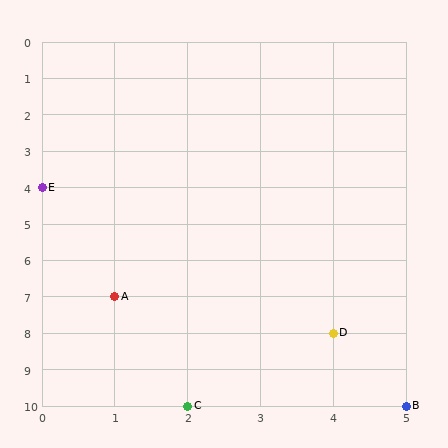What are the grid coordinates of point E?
Point E is at grid coordinates (0, 4).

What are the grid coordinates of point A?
Point A is at grid coordinates (1, 7).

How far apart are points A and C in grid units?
Points A and C are 1 column and 3 rows apart (about 3.2 grid units diagonally).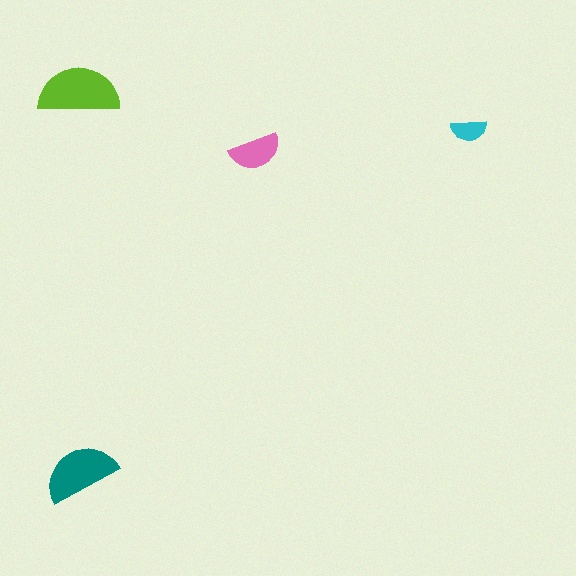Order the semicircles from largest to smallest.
the lime one, the teal one, the pink one, the cyan one.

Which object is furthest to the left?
The teal semicircle is leftmost.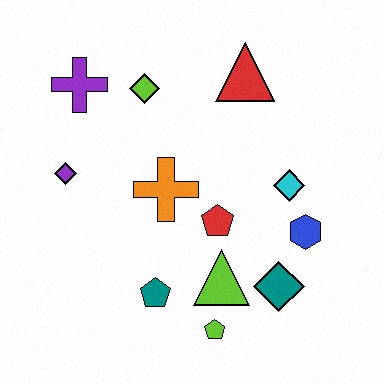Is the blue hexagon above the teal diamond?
Yes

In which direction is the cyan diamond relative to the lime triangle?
The cyan diamond is above the lime triangle.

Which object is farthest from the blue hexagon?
The purple cross is farthest from the blue hexagon.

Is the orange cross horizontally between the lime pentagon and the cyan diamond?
No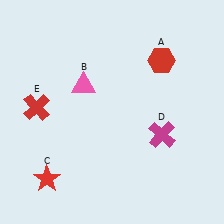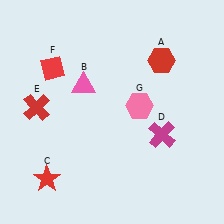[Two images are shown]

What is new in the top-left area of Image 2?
A red diamond (F) was added in the top-left area of Image 2.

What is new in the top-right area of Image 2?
A pink hexagon (G) was added in the top-right area of Image 2.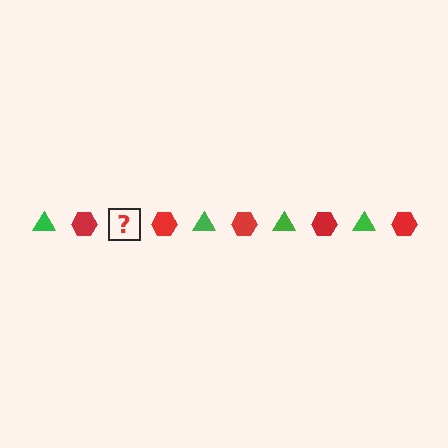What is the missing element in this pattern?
The missing element is a green triangle.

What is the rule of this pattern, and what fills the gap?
The rule is that the pattern alternates between green triangle and red hexagon. The gap should be filled with a green triangle.